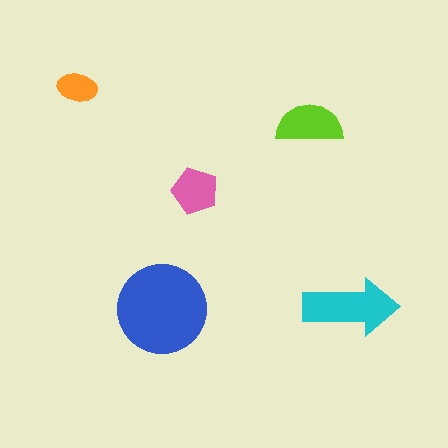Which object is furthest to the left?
The orange ellipse is leftmost.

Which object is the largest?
The blue circle.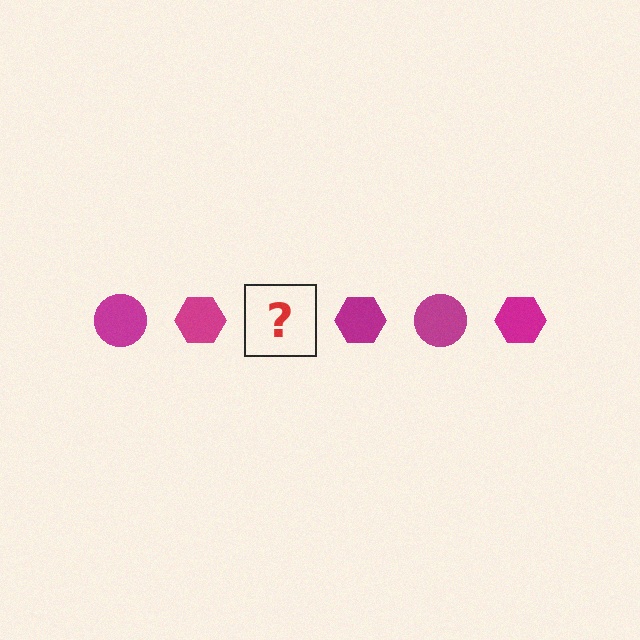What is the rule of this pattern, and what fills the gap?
The rule is that the pattern cycles through circle, hexagon shapes in magenta. The gap should be filled with a magenta circle.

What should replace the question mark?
The question mark should be replaced with a magenta circle.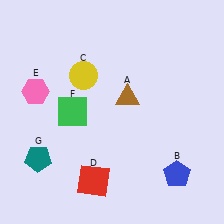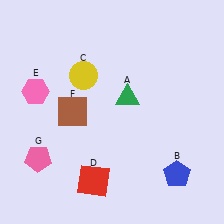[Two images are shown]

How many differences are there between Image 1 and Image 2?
There are 3 differences between the two images.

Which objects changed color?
A changed from brown to green. F changed from green to brown. G changed from teal to pink.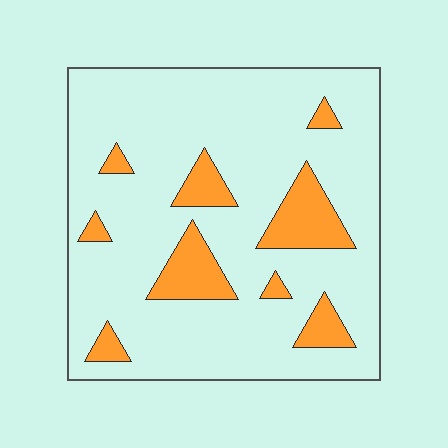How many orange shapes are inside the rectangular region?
9.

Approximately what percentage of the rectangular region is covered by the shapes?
Approximately 15%.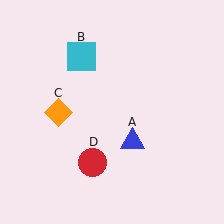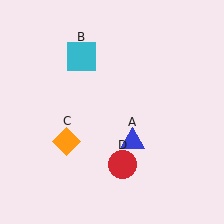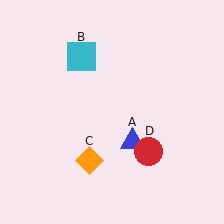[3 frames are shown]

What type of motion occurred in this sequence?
The orange diamond (object C), red circle (object D) rotated counterclockwise around the center of the scene.